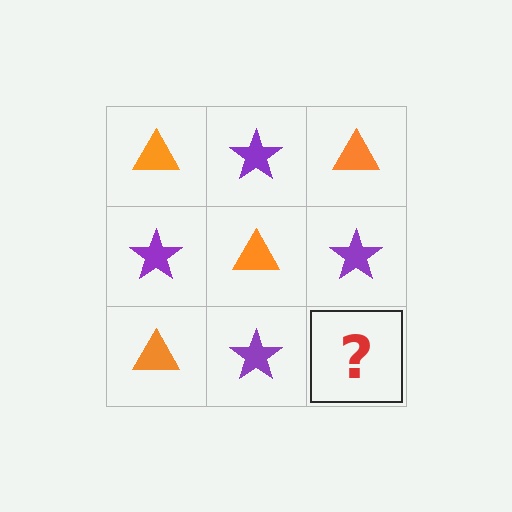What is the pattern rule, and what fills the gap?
The rule is that it alternates orange triangle and purple star in a checkerboard pattern. The gap should be filled with an orange triangle.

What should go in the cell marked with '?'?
The missing cell should contain an orange triangle.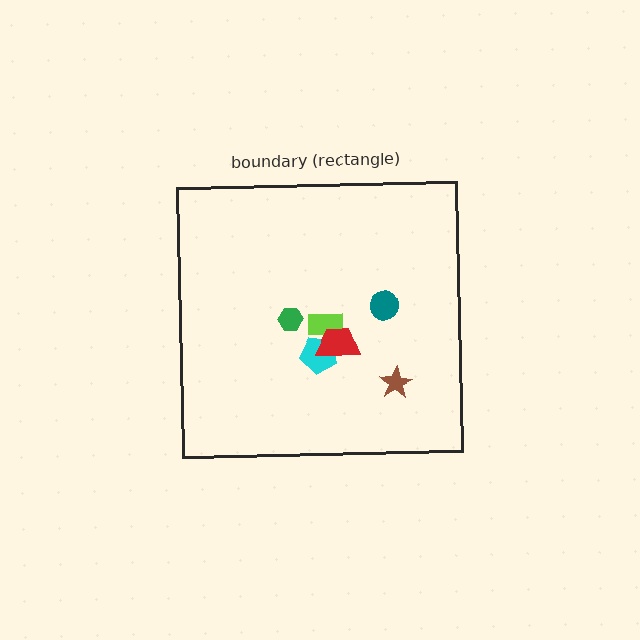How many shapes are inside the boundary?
6 inside, 0 outside.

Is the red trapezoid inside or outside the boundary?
Inside.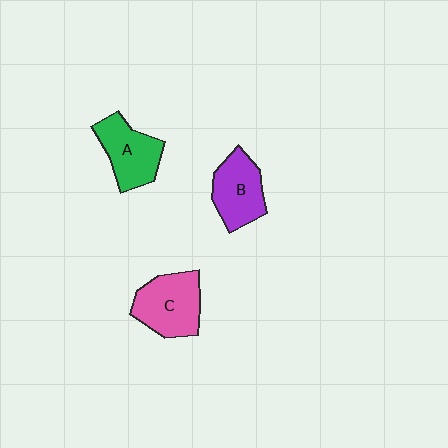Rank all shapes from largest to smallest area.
From largest to smallest: C (pink), A (green), B (purple).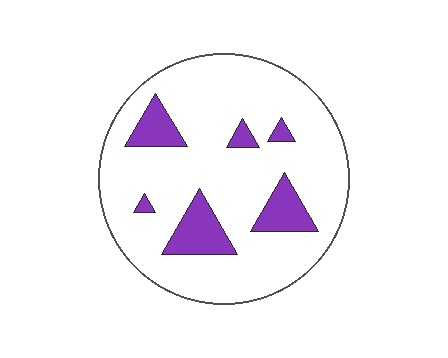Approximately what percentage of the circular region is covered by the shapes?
Approximately 15%.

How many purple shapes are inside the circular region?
6.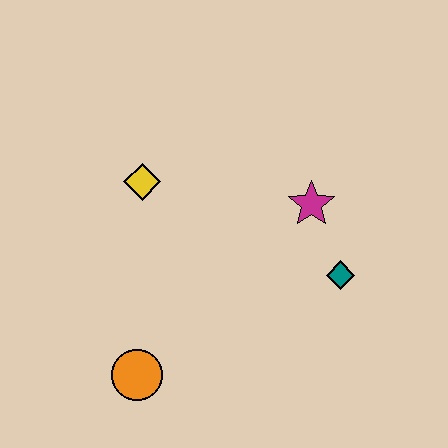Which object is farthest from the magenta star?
The orange circle is farthest from the magenta star.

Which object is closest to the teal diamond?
The magenta star is closest to the teal diamond.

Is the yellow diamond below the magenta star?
No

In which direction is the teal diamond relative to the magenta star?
The teal diamond is below the magenta star.